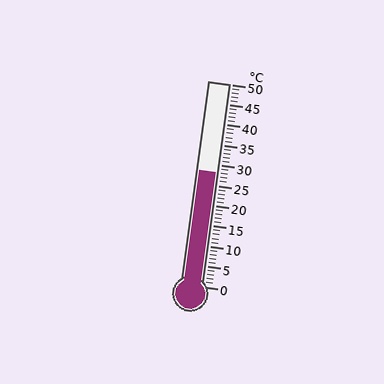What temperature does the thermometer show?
The thermometer shows approximately 28°C.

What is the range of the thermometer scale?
The thermometer scale ranges from 0°C to 50°C.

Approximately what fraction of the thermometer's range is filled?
The thermometer is filled to approximately 55% of its range.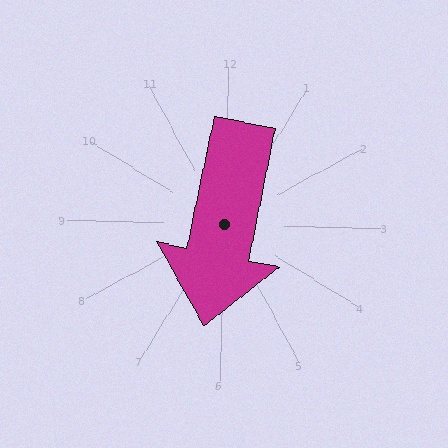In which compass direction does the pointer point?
South.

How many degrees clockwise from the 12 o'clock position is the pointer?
Approximately 190 degrees.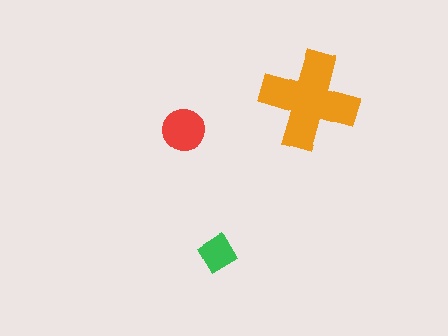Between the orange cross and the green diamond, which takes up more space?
The orange cross.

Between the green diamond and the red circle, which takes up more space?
The red circle.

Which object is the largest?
The orange cross.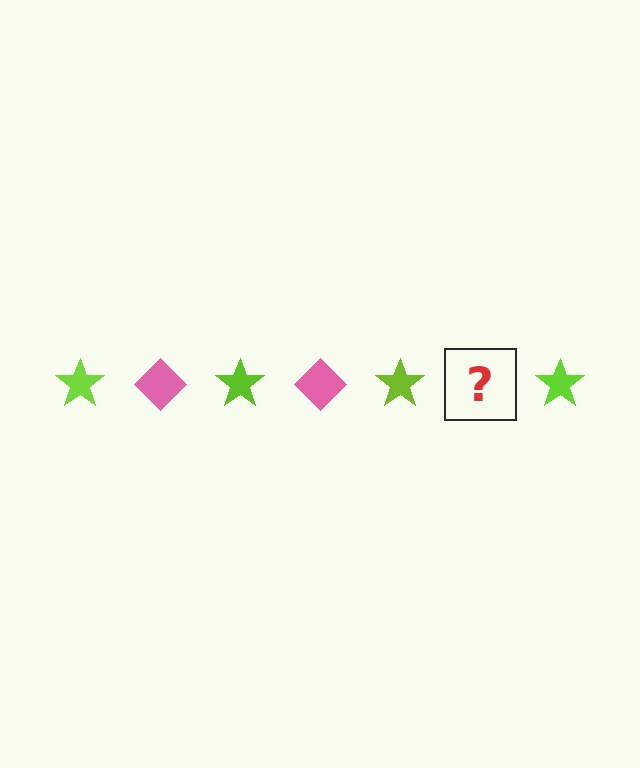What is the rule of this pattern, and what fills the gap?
The rule is that the pattern alternates between lime star and pink diamond. The gap should be filled with a pink diamond.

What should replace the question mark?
The question mark should be replaced with a pink diamond.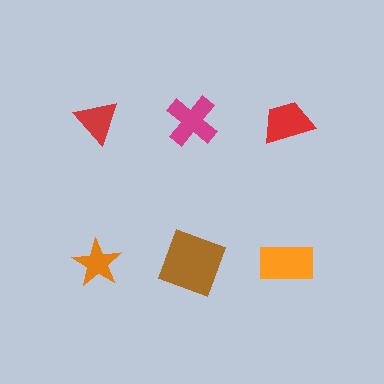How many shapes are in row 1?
3 shapes.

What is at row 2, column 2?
A brown square.